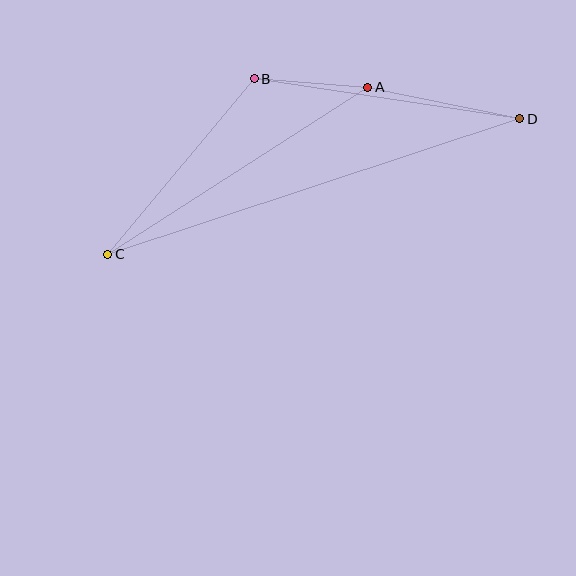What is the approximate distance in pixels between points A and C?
The distance between A and C is approximately 309 pixels.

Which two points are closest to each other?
Points A and B are closest to each other.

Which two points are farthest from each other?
Points C and D are farthest from each other.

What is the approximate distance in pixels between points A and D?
The distance between A and D is approximately 155 pixels.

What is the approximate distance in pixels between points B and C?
The distance between B and C is approximately 229 pixels.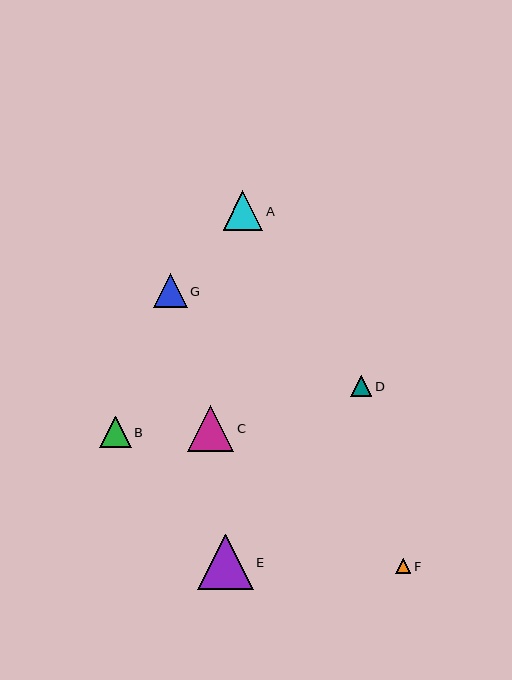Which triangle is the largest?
Triangle E is the largest with a size of approximately 55 pixels.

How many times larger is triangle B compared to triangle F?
Triangle B is approximately 2.1 times the size of triangle F.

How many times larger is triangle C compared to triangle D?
Triangle C is approximately 2.2 times the size of triangle D.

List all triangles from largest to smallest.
From largest to smallest: E, C, A, G, B, D, F.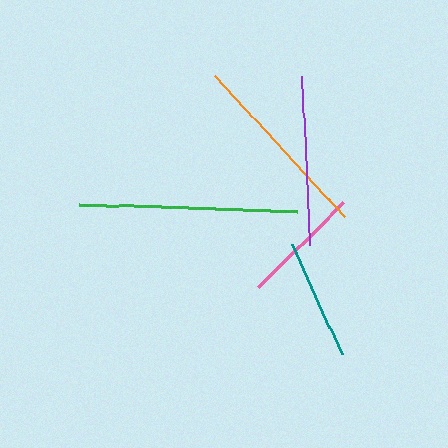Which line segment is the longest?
The green line is the longest at approximately 218 pixels.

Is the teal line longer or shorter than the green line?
The green line is longer than the teal line.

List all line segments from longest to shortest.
From longest to shortest: green, orange, purple, teal, pink.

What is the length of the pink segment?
The pink segment is approximately 120 pixels long.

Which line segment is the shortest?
The pink line is the shortest at approximately 120 pixels.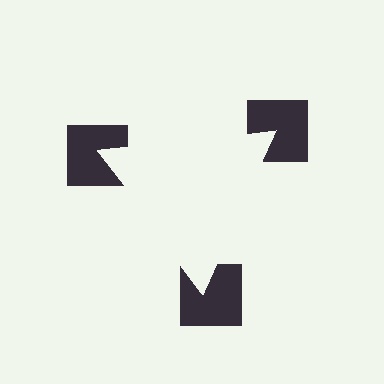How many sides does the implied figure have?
3 sides.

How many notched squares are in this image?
There are 3 — one at each vertex of the illusory triangle.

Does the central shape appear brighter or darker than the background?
It typically appears slightly brighter than the background, even though no actual brightness change is drawn.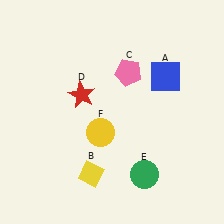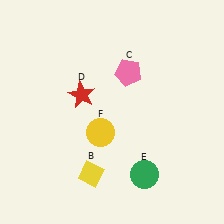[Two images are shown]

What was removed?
The blue square (A) was removed in Image 2.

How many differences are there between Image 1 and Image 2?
There is 1 difference between the two images.